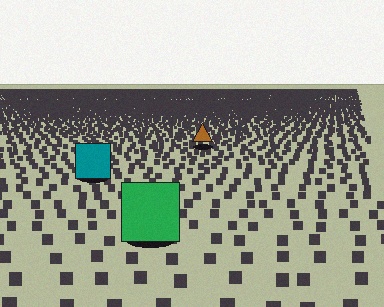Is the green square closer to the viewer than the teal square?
Yes. The green square is closer — you can tell from the texture gradient: the ground texture is coarser near it.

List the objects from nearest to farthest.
From nearest to farthest: the green square, the teal square, the brown triangle.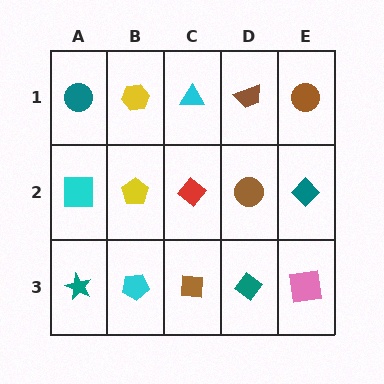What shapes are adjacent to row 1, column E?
A teal diamond (row 2, column E), a brown trapezoid (row 1, column D).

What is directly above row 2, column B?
A yellow hexagon.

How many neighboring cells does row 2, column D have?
4.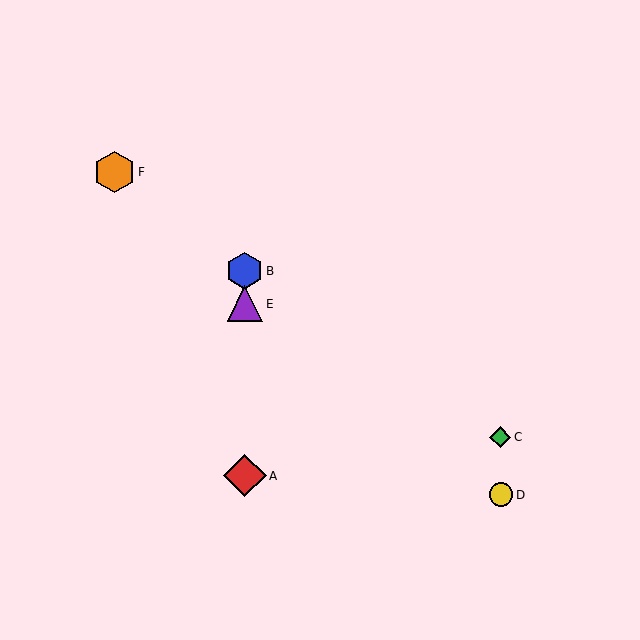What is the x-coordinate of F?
Object F is at x≈114.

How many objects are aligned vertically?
3 objects (A, B, E) are aligned vertically.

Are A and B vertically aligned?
Yes, both are at x≈245.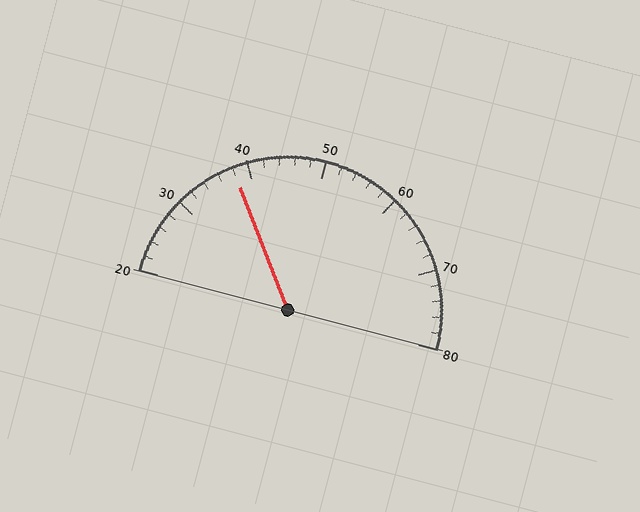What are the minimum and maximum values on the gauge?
The gauge ranges from 20 to 80.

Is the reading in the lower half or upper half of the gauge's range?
The reading is in the lower half of the range (20 to 80).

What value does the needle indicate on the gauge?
The needle indicates approximately 38.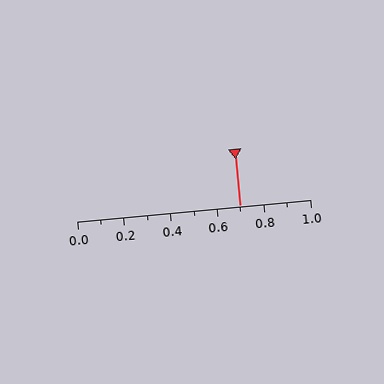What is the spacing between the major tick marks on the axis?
The major ticks are spaced 0.2 apart.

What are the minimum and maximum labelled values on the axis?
The axis runs from 0.0 to 1.0.